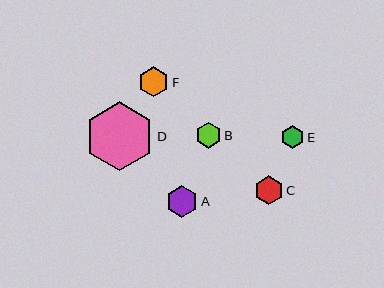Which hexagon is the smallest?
Hexagon E is the smallest with a size of approximately 24 pixels.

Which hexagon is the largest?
Hexagon D is the largest with a size of approximately 69 pixels.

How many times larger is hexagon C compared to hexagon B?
Hexagon C is approximately 1.1 times the size of hexagon B.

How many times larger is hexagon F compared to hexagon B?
Hexagon F is approximately 1.2 times the size of hexagon B.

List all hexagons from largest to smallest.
From largest to smallest: D, A, F, C, B, E.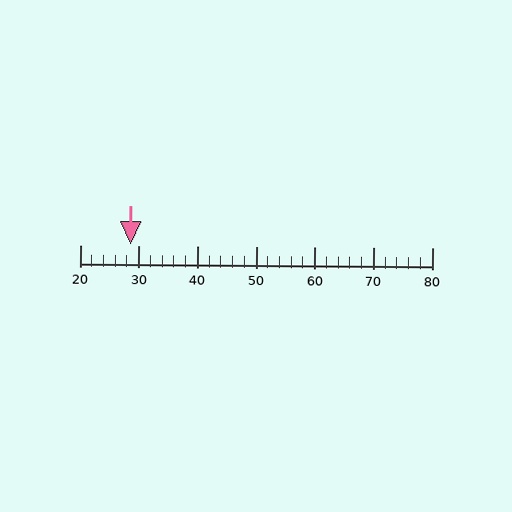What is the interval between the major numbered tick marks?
The major tick marks are spaced 10 units apart.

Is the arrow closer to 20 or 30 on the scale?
The arrow is closer to 30.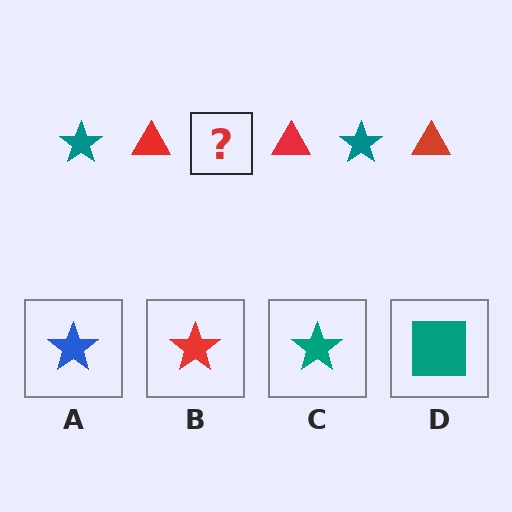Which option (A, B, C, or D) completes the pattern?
C.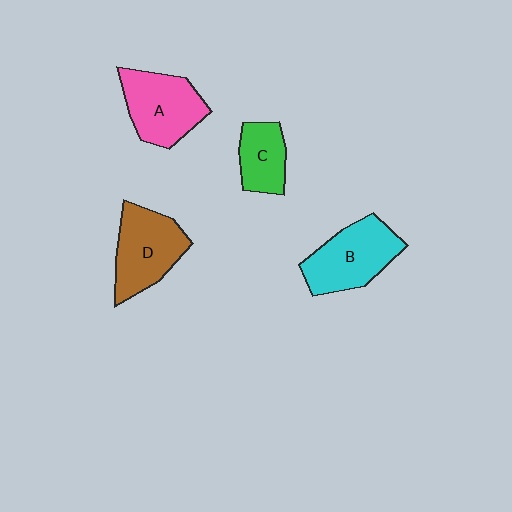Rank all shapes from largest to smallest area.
From largest to smallest: B (cyan), D (brown), A (pink), C (green).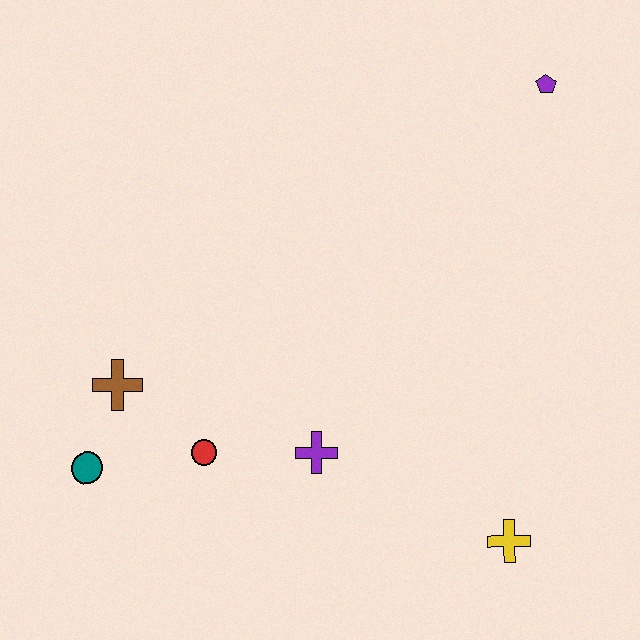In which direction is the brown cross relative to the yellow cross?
The brown cross is to the left of the yellow cross.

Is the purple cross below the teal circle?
No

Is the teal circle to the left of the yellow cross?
Yes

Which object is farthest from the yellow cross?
The purple pentagon is farthest from the yellow cross.